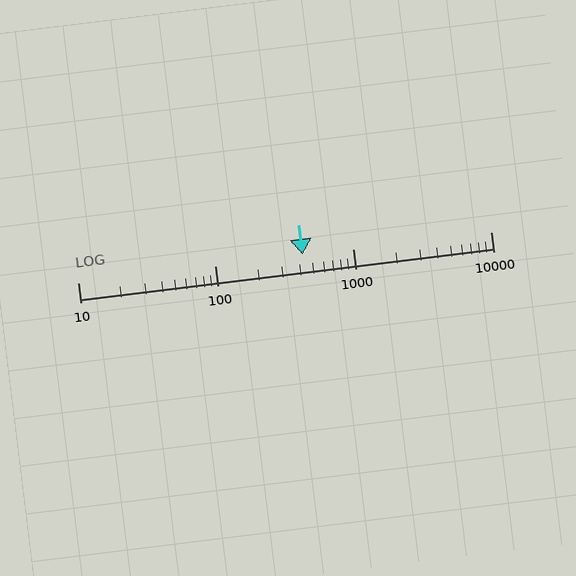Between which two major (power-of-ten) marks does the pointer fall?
The pointer is between 100 and 1000.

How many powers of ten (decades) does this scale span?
The scale spans 3 decades, from 10 to 10000.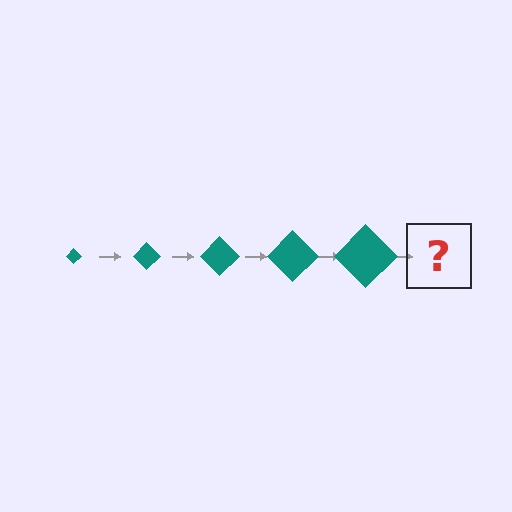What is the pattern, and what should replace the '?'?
The pattern is that the diamond gets progressively larger each step. The '?' should be a teal diamond, larger than the previous one.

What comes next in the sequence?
The next element should be a teal diamond, larger than the previous one.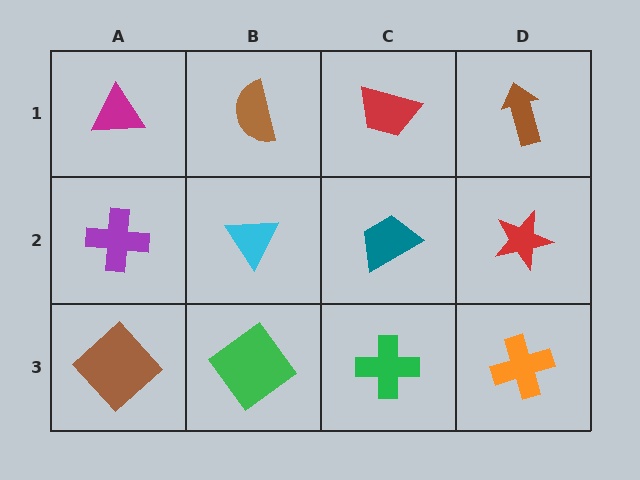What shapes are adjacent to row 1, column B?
A cyan triangle (row 2, column B), a magenta triangle (row 1, column A), a red trapezoid (row 1, column C).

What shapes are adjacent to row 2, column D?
A brown arrow (row 1, column D), an orange cross (row 3, column D), a teal trapezoid (row 2, column C).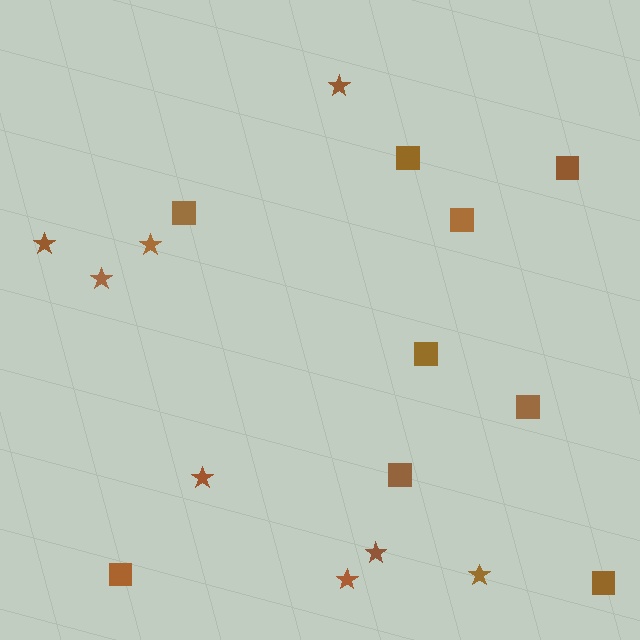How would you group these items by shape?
There are 2 groups: one group of squares (9) and one group of stars (8).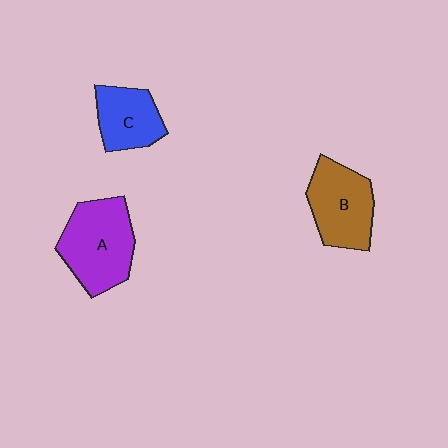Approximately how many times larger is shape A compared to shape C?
Approximately 1.6 times.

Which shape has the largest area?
Shape A (purple).